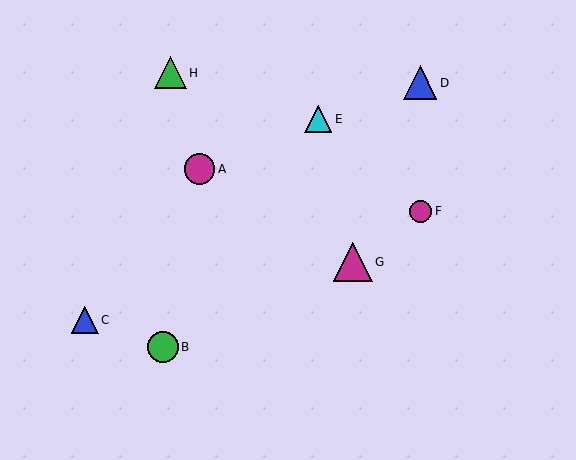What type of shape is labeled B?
Shape B is a green circle.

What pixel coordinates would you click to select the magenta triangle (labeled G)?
Click at (353, 262) to select the magenta triangle G.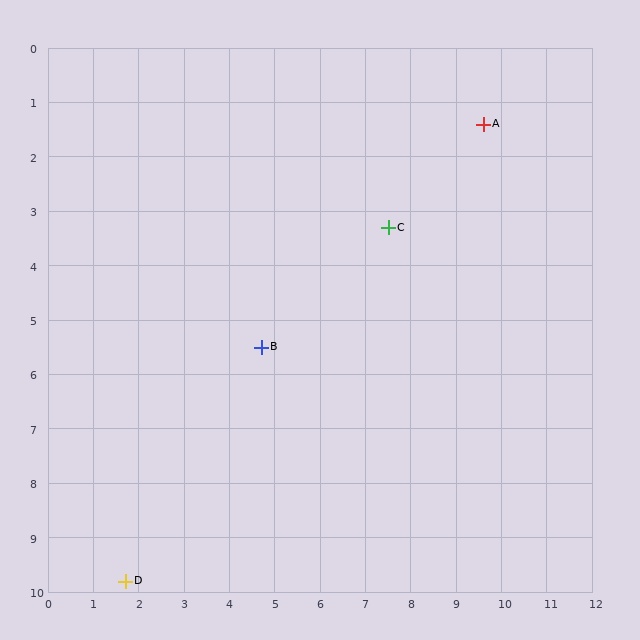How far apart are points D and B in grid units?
Points D and B are about 5.2 grid units apart.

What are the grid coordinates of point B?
Point B is at approximately (4.7, 5.5).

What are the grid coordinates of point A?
Point A is at approximately (9.6, 1.4).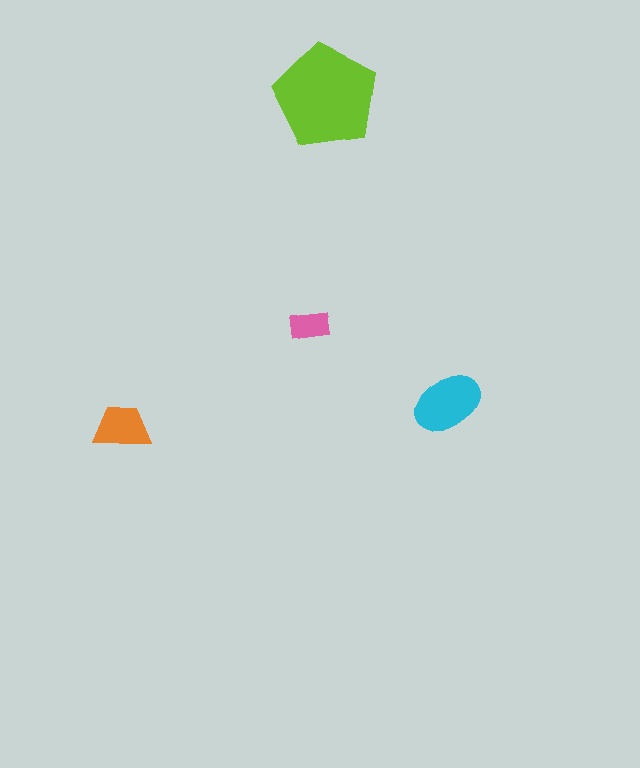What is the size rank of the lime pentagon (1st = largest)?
1st.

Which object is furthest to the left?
The orange trapezoid is leftmost.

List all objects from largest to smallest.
The lime pentagon, the cyan ellipse, the orange trapezoid, the pink rectangle.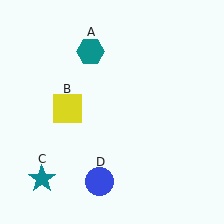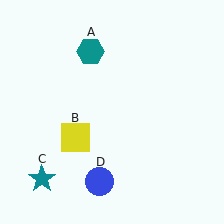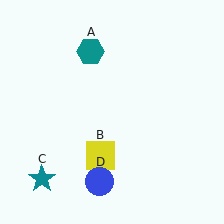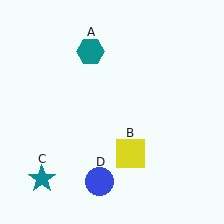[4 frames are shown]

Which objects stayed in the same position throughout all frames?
Teal hexagon (object A) and teal star (object C) and blue circle (object D) remained stationary.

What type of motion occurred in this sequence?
The yellow square (object B) rotated counterclockwise around the center of the scene.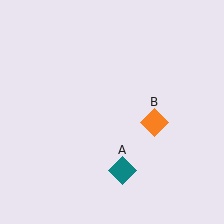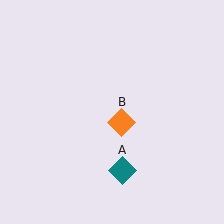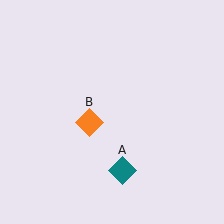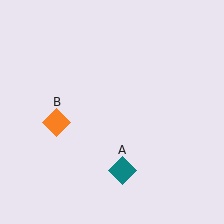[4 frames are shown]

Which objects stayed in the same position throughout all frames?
Teal diamond (object A) remained stationary.